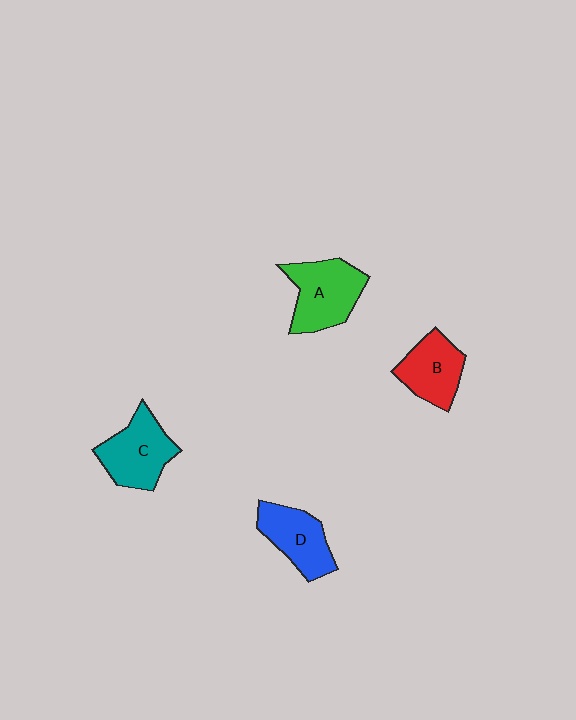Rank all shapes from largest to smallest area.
From largest to smallest: A (green), C (teal), D (blue), B (red).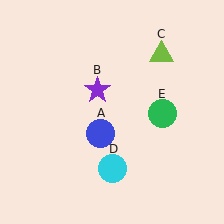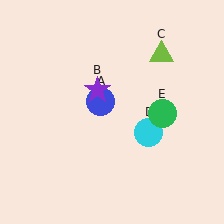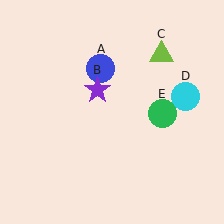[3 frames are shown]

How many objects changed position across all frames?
2 objects changed position: blue circle (object A), cyan circle (object D).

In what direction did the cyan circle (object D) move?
The cyan circle (object D) moved up and to the right.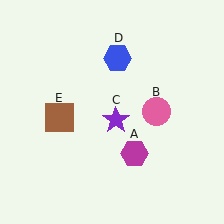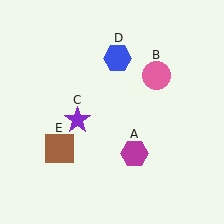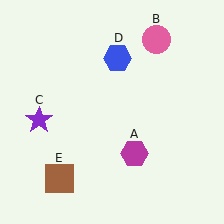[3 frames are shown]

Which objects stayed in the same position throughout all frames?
Magenta hexagon (object A) and blue hexagon (object D) remained stationary.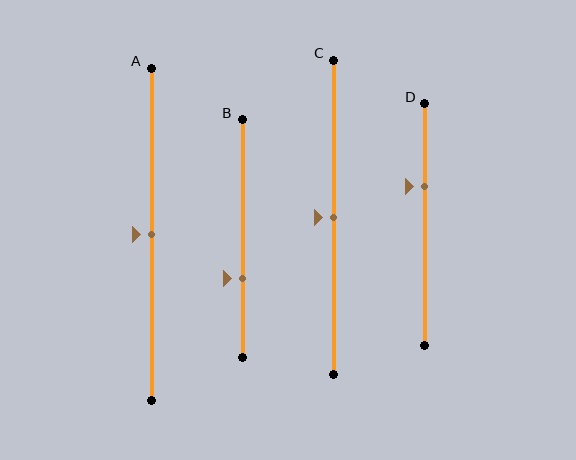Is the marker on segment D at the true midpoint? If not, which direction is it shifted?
No, the marker on segment D is shifted upward by about 16% of the segment length.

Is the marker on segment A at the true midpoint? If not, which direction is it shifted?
Yes, the marker on segment A is at the true midpoint.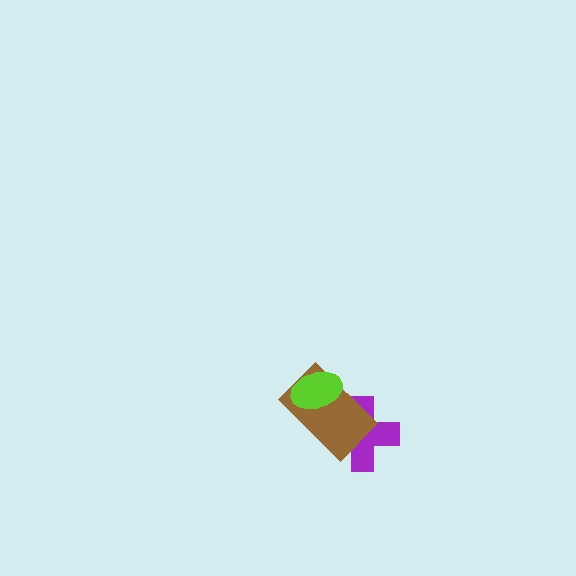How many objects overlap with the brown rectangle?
2 objects overlap with the brown rectangle.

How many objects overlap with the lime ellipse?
1 object overlaps with the lime ellipse.